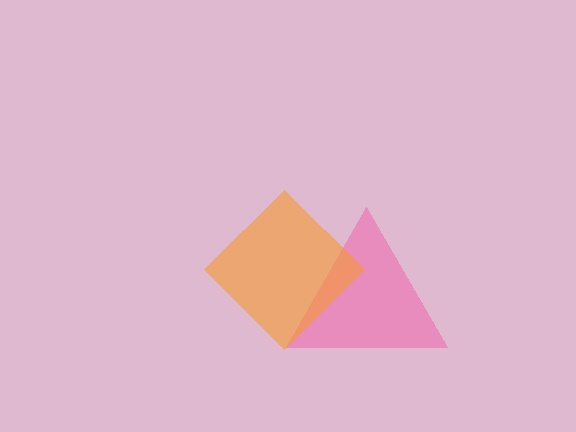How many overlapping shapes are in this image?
There are 2 overlapping shapes in the image.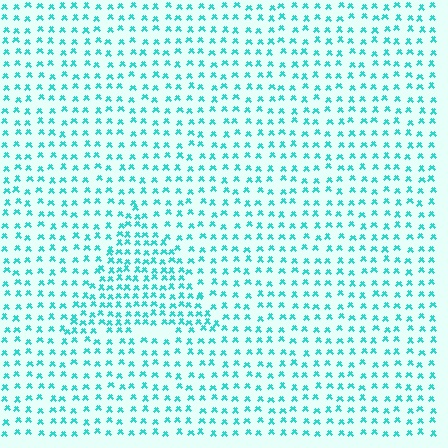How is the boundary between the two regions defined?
The boundary is defined by a change in element density (approximately 1.7x ratio). All elements are the same color, size, and shape.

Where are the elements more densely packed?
The elements are more densely packed inside the triangle boundary.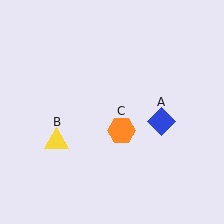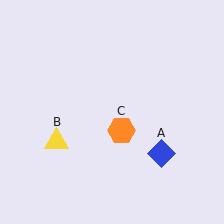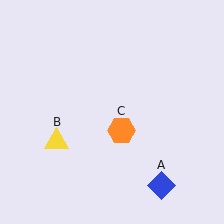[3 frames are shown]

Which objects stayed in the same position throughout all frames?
Yellow triangle (object B) and orange hexagon (object C) remained stationary.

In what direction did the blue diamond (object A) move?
The blue diamond (object A) moved down.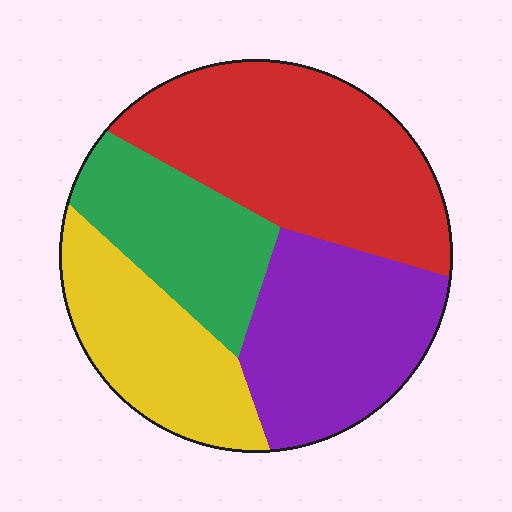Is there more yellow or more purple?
Purple.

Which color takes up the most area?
Red, at roughly 35%.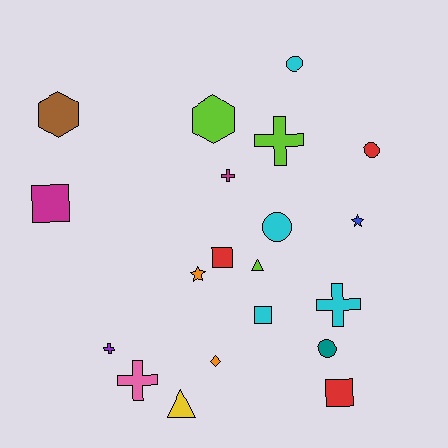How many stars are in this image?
There are 2 stars.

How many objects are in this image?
There are 20 objects.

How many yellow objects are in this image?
There is 1 yellow object.